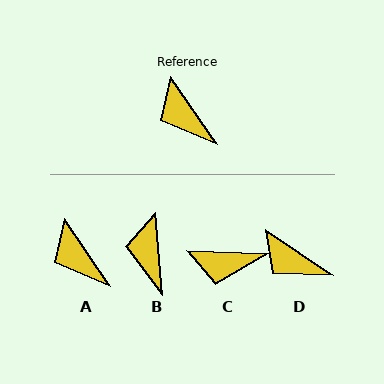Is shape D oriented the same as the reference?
No, it is off by about 21 degrees.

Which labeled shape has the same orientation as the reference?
A.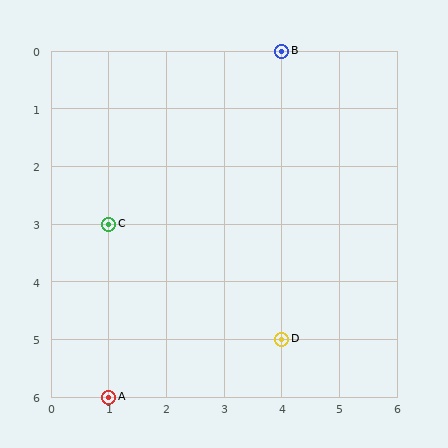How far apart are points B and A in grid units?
Points B and A are 3 columns and 6 rows apart (about 6.7 grid units diagonally).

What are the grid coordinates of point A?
Point A is at grid coordinates (1, 6).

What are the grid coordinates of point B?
Point B is at grid coordinates (4, 0).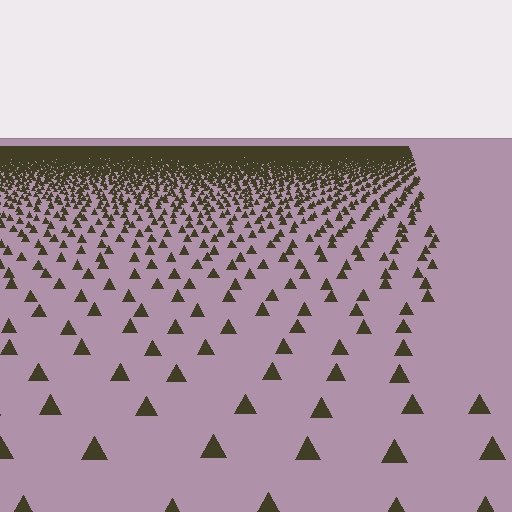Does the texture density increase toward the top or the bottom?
Density increases toward the top.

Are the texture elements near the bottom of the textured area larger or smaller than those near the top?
Larger. Near the bottom, elements are closer to the viewer and appear at a bigger on-screen size.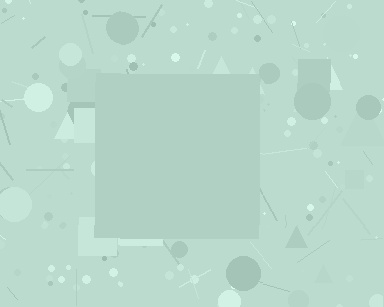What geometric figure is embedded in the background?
A square is embedded in the background.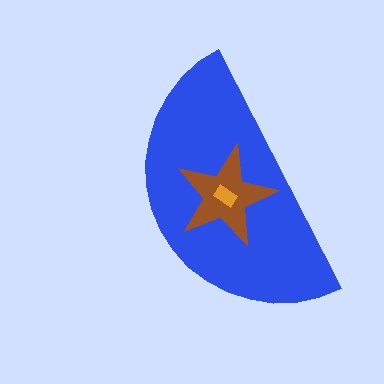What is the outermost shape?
The blue semicircle.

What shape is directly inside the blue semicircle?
The brown star.